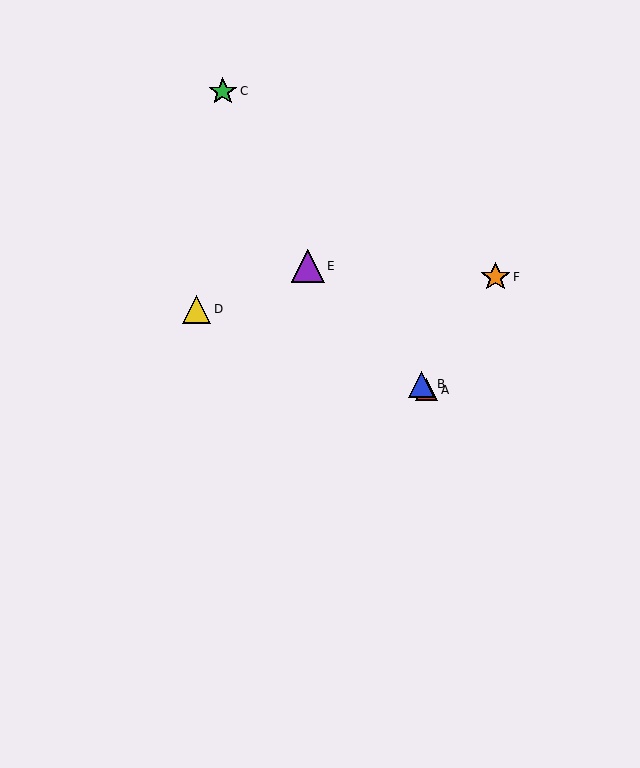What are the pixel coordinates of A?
Object A is at (426, 390).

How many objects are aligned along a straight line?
3 objects (A, B, E) are aligned along a straight line.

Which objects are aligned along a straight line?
Objects A, B, E are aligned along a straight line.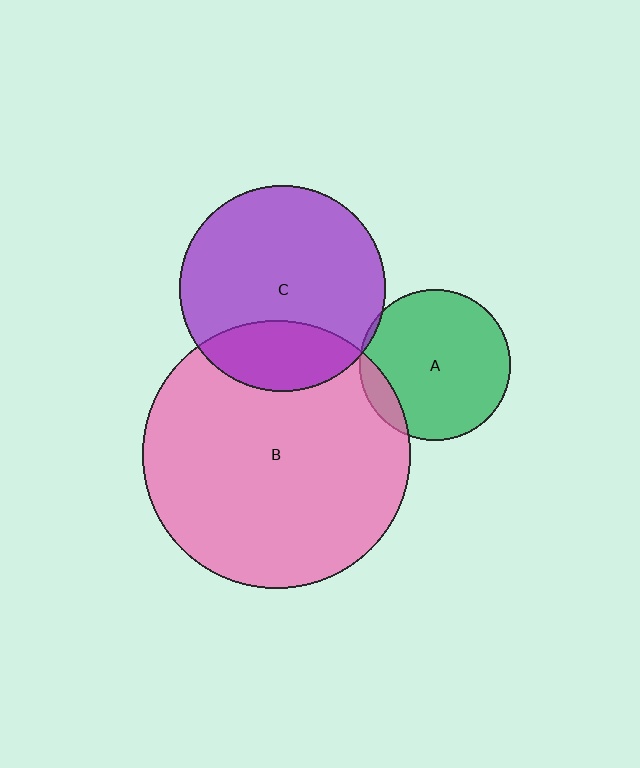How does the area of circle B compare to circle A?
Approximately 3.2 times.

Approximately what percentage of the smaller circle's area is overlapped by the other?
Approximately 10%.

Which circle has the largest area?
Circle B (pink).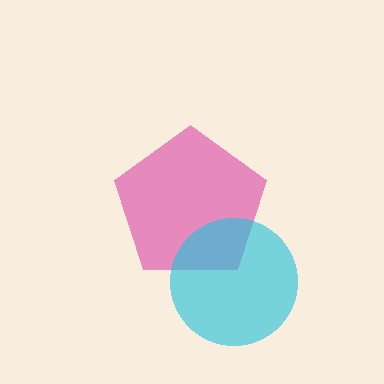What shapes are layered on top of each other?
The layered shapes are: a pink pentagon, a cyan circle.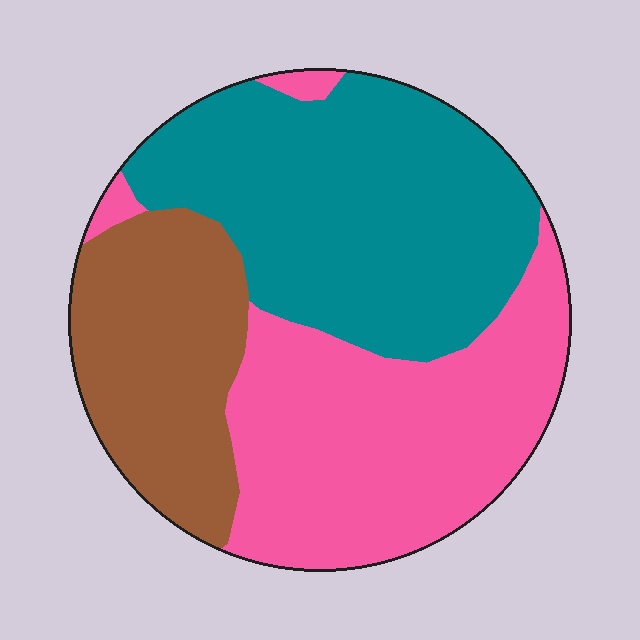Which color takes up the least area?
Brown, at roughly 25%.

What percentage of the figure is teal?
Teal covers 40% of the figure.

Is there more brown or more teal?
Teal.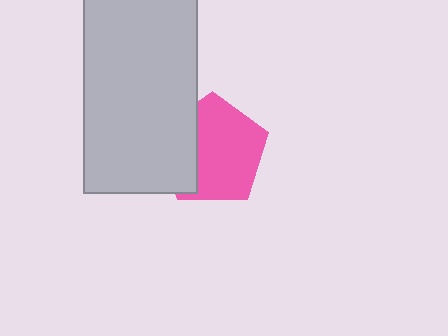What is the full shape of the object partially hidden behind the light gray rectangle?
The partially hidden object is a pink pentagon.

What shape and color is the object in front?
The object in front is a light gray rectangle.